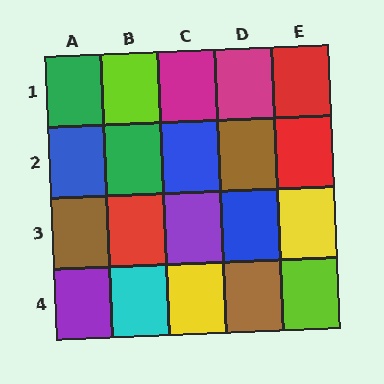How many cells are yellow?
2 cells are yellow.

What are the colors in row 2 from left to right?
Blue, green, blue, brown, red.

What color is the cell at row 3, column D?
Blue.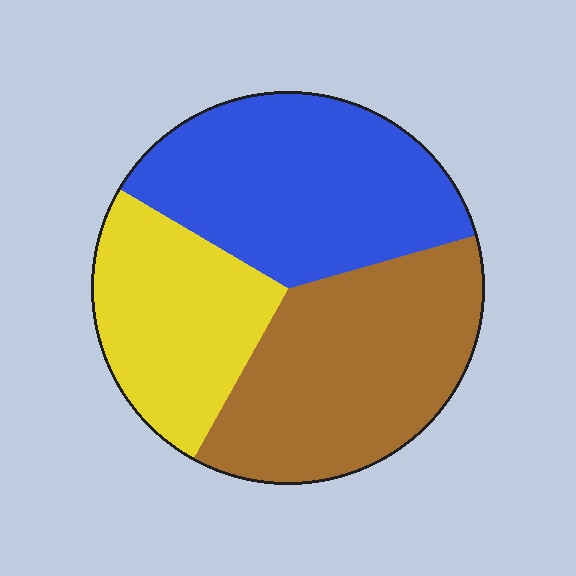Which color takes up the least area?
Yellow, at roughly 25%.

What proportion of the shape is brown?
Brown covers 37% of the shape.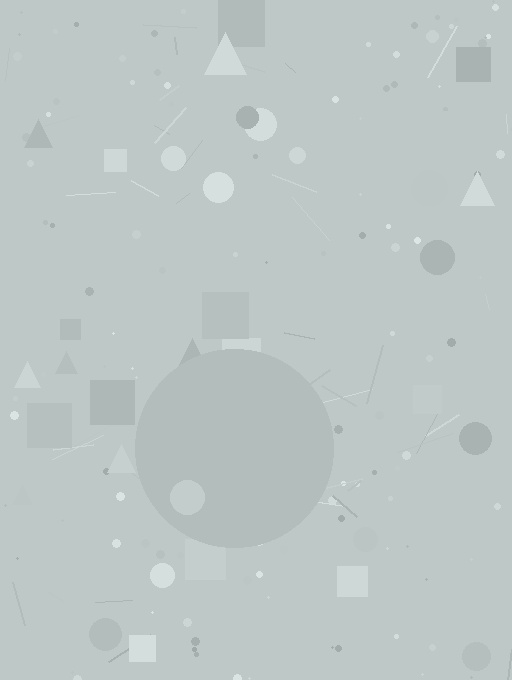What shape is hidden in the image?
A circle is hidden in the image.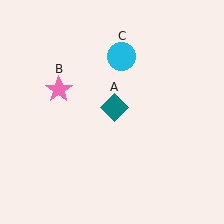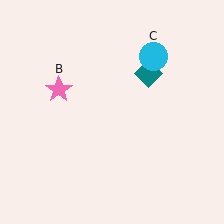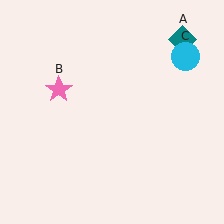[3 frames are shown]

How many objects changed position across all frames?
2 objects changed position: teal diamond (object A), cyan circle (object C).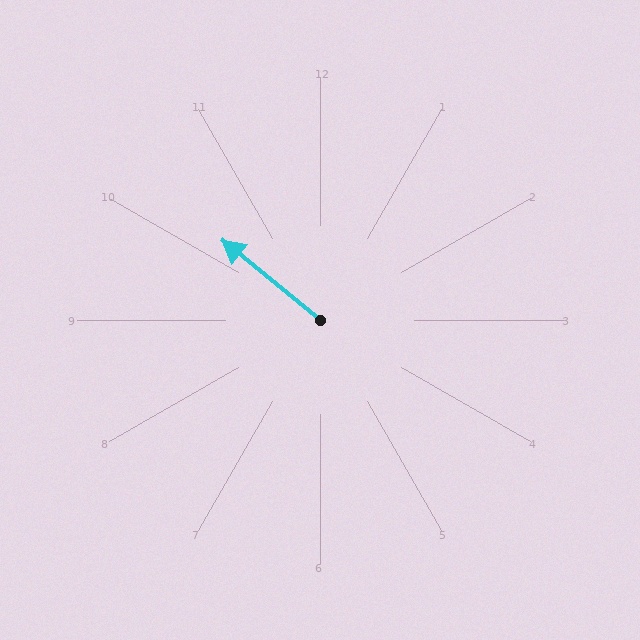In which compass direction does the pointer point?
Northwest.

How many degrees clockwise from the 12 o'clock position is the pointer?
Approximately 309 degrees.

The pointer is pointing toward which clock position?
Roughly 10 o'clock.